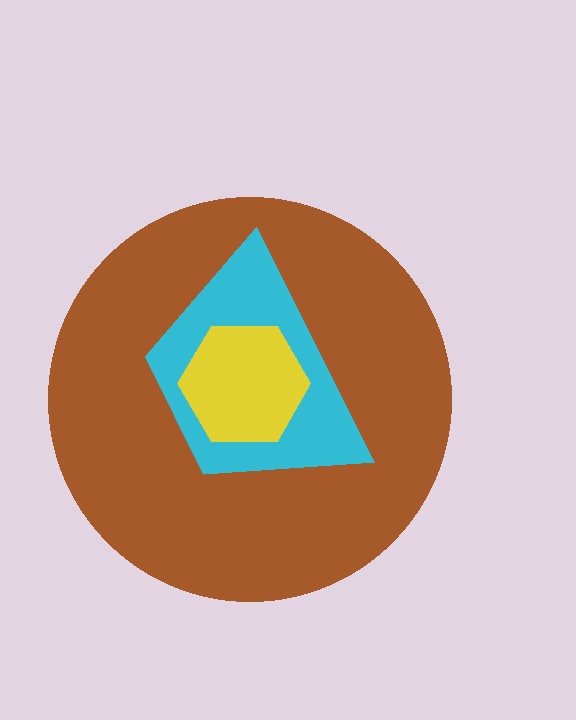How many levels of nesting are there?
3.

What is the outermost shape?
The brown circle.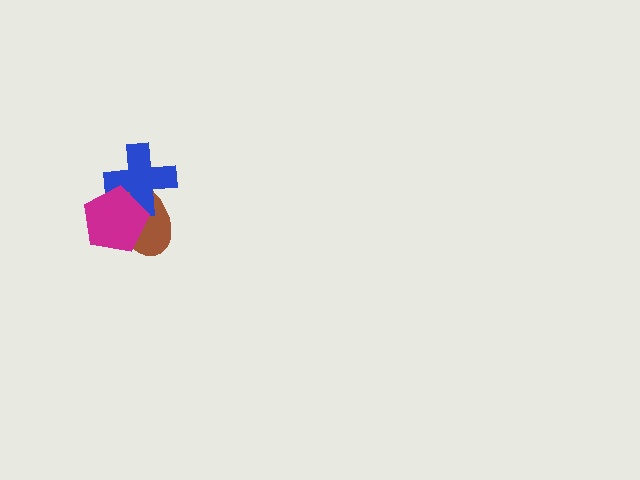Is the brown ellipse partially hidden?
Yes, it is partially covered by another shape.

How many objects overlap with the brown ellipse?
2 objects overlap with the brown ellipse.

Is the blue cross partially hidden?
Yes, it is partially covered by another shape.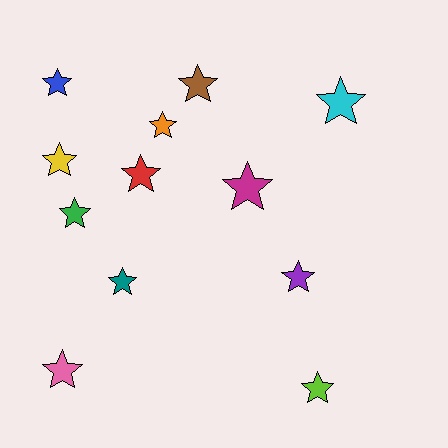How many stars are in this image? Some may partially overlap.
There are 12 stars.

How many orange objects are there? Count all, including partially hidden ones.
There is 1 orange object.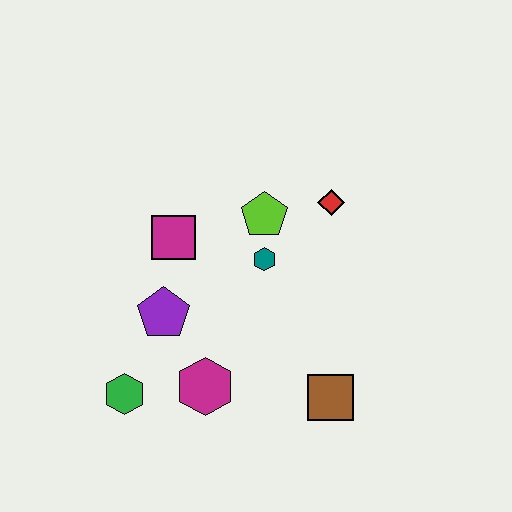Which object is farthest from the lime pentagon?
The green hexagon is farthest from the lime pentagon.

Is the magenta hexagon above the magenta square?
No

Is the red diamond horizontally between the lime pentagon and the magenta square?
No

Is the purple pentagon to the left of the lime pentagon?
Yes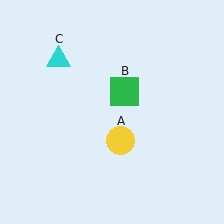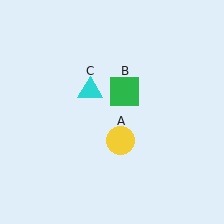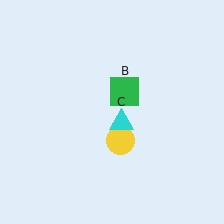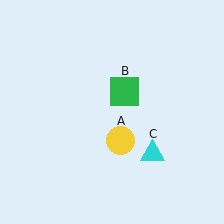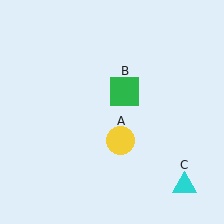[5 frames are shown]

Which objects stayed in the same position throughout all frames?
Yellow circle (object A) and green square (object B) remained stationary.